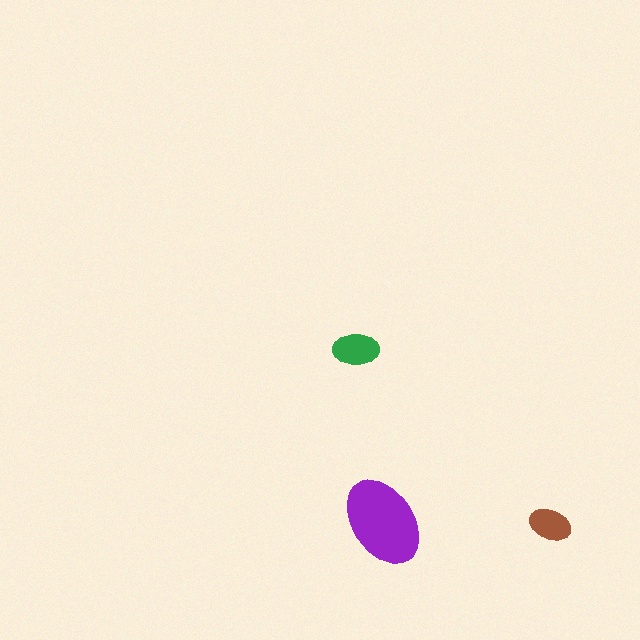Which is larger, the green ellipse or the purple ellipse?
The purple one.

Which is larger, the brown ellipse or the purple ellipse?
The purple one.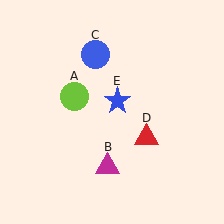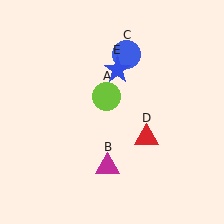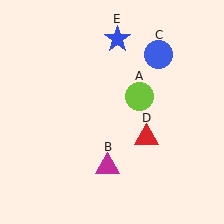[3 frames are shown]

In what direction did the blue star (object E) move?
The blue star (object E) moved up.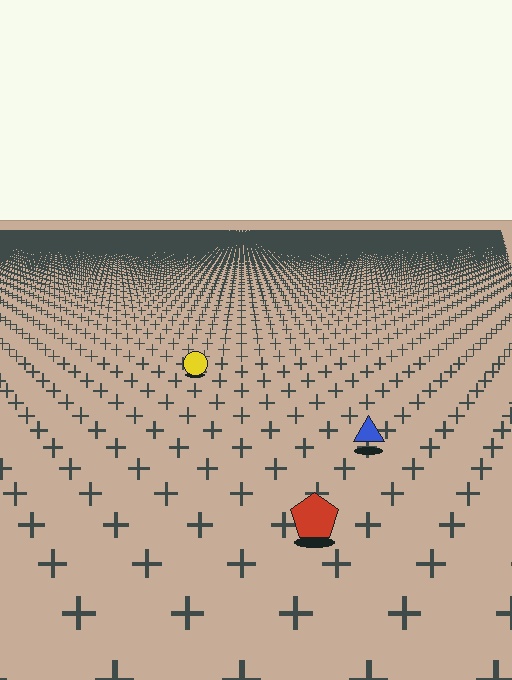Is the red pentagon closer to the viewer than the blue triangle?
Yes. The red pentagon is closer — you can tell from the texture gradient: the ground texture is coarser near it.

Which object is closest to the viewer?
The red pentagon is closest. The texture marks near it are larger and more spread out.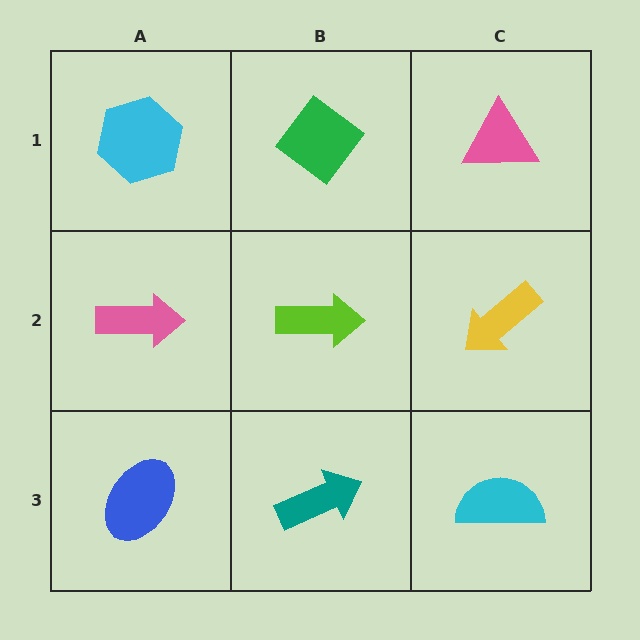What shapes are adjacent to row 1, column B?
A lime arrow (row 2, column B), a cyan hexagon (row 1, column A), a pink triangle (row 1, column C).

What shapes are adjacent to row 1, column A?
A pink arrow (row 2, column A), a green diamond (row 1, column B).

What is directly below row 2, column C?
A cyan semicircle.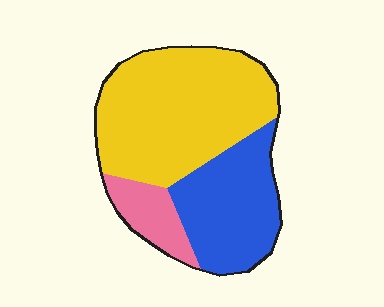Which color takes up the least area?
Pink, at roughly 10%.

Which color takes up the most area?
Yellow, at roughly 55%.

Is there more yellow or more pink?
Yellow.